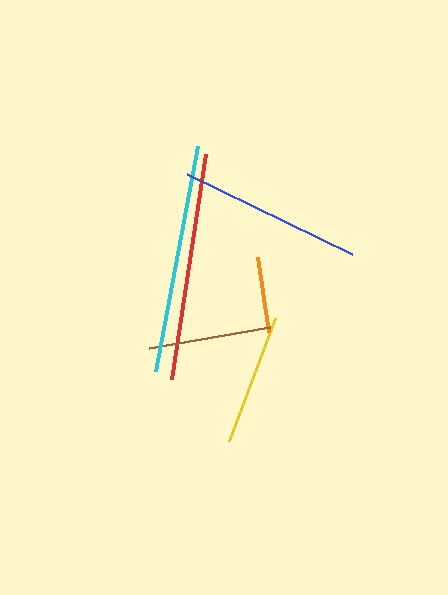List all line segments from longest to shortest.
From longest to shortest: cyan, red, blue, yellow, brown, orange.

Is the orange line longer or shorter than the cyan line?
The cyan line is longer than the orange line.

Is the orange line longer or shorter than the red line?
The red line is longer than the orange line.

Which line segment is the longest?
The cyan line is the longest at approximately 229 pixels.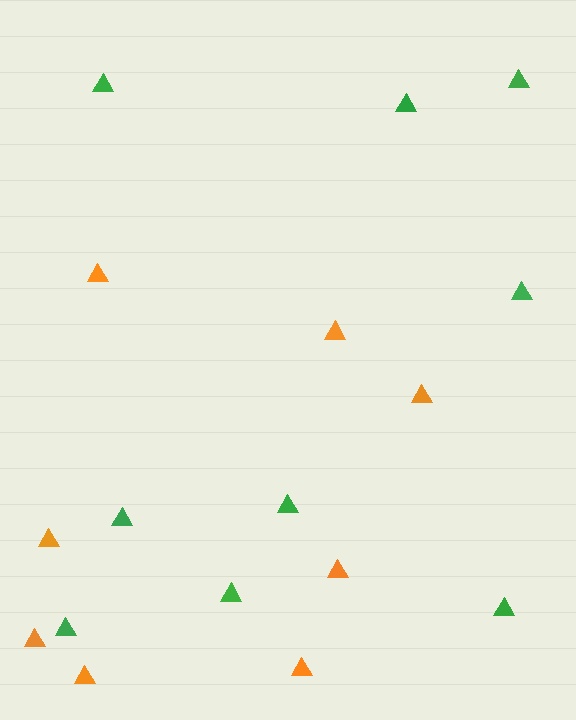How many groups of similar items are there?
There are 2 groups: one group of green triangles (9) and one group of orange triangles (8).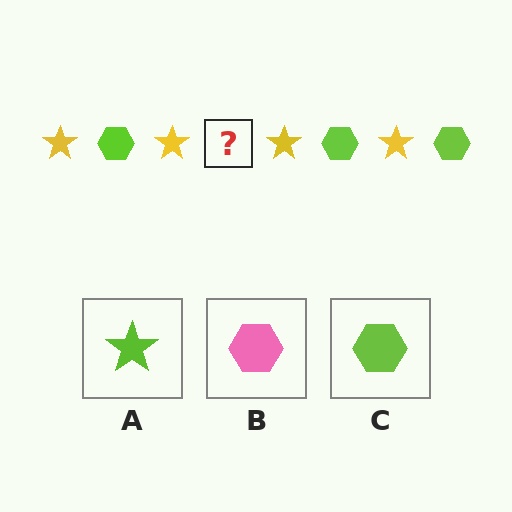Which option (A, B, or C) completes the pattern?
C.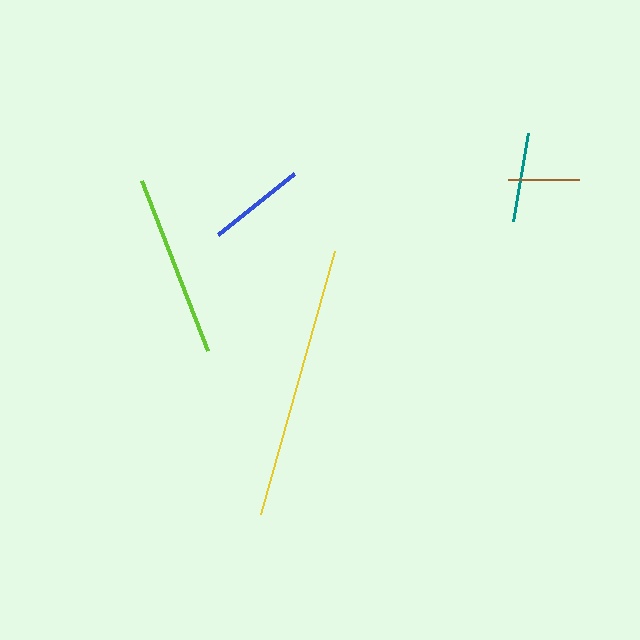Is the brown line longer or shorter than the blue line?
The blue line is longer than the brown line.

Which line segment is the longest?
The yellow line is the longest at approximately 273 pixels.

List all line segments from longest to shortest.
From longest to shortest: yellow, lime, blue, teal, brown.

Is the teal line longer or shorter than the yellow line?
The yellow line is longer than the teal line.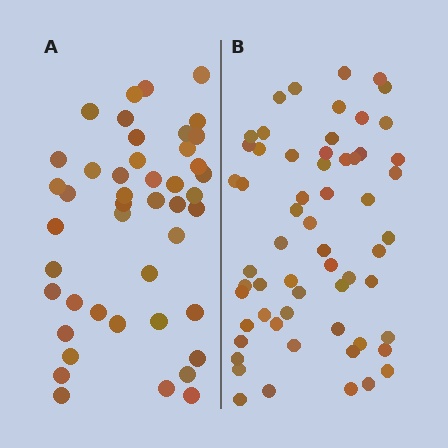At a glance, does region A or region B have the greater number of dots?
Region B (the right region) has more dots.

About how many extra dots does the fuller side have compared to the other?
Region B has approximately 15 more dots than region A.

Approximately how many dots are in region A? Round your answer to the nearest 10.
About 40 dots. (The exact count is 45, which rounds to 40.)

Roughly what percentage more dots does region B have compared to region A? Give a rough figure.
About 35% more.